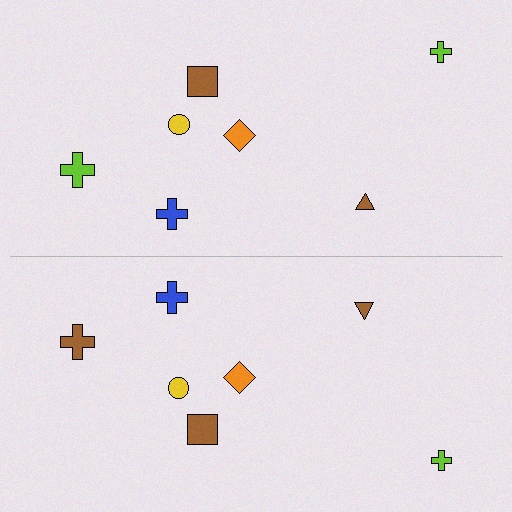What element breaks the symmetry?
The brown cross on the bottom side breaks the symmetry — its mirror counterpart is lime.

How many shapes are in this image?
There are 14 shapes in this image.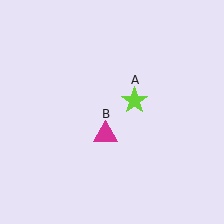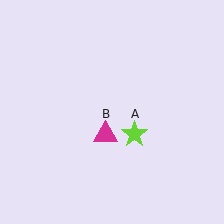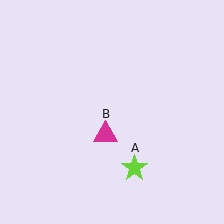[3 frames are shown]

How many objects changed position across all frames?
1 object changed position: lime star (object A).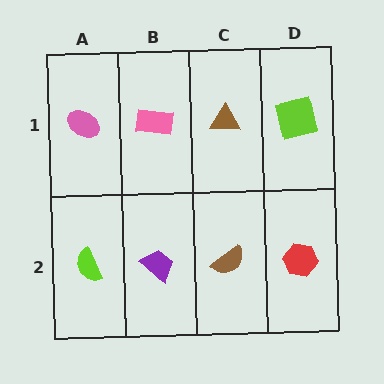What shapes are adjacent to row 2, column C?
A brown triangle (row 1, column C), a purple trapezoid (row 2, column B), a red hexagon (row 2, column D).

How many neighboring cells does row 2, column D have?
2.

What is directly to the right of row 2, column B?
A brown semicircle.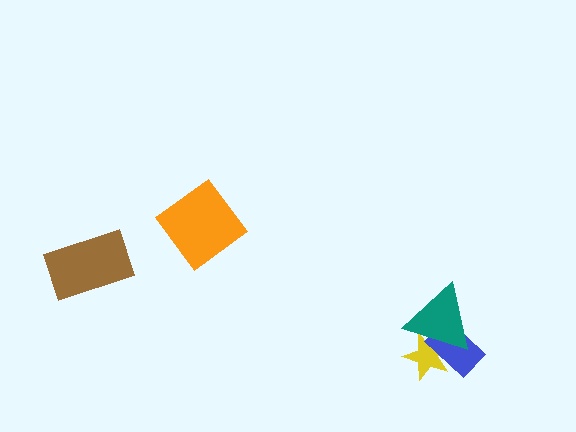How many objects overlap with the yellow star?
2 objects overlap with the yellow star.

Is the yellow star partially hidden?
Yes, it is partially covered by another shape.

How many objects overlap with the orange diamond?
0 objects overlap with the orange diamond.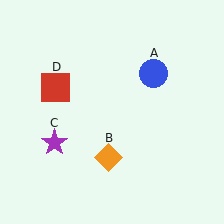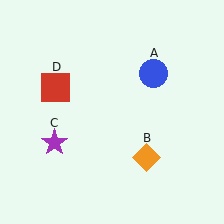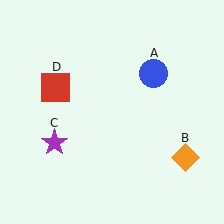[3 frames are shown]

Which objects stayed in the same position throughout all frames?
Blue circle (object A) and purple star (object C) and red square (object D) remained stationary.